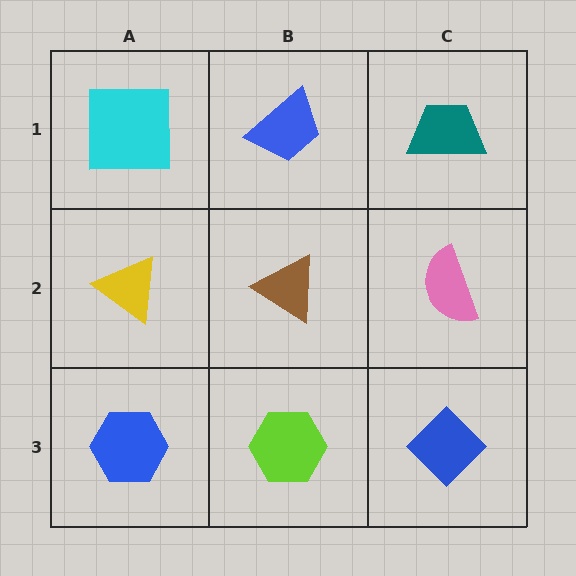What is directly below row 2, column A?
A blue hexagon.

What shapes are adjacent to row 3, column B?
A brown triangle (row 2, column B), a blue hexagon (row 3, column A), a blue diamond (row 3, column C).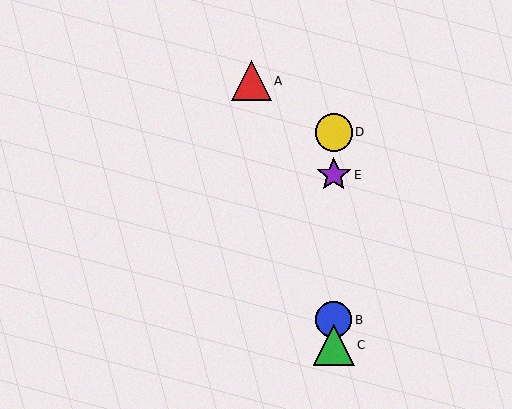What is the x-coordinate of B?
Object B is at x≈334.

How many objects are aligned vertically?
4 objects (B, C, D, E) are aligned vertically.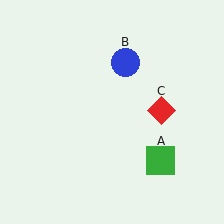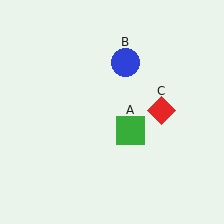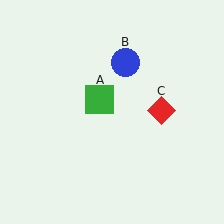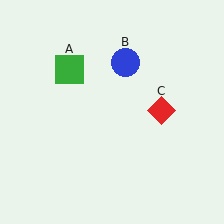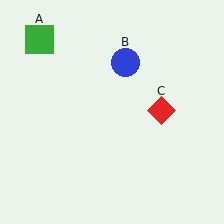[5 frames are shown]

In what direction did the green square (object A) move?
The green square (object A) moved up and to the left.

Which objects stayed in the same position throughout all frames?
Blue circle (object B) and red diamond (object C) remained stationary.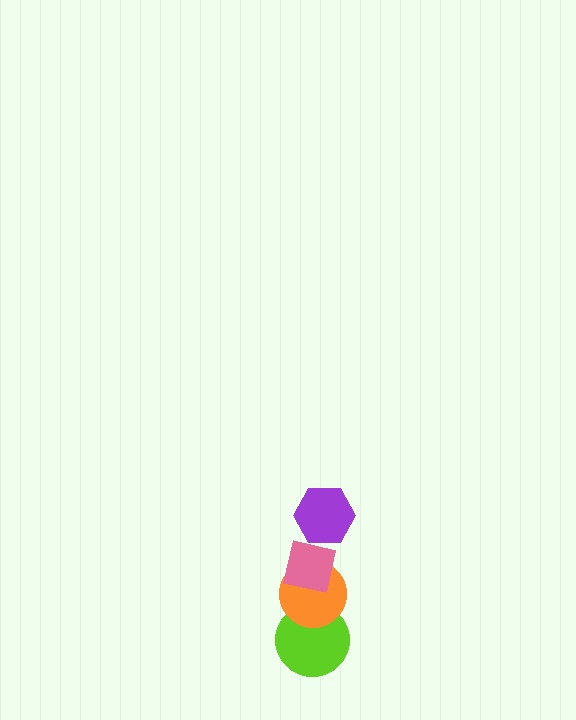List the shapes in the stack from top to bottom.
From top to bottom: the purple hexagon, the pink square, the orange circle, the lime circle.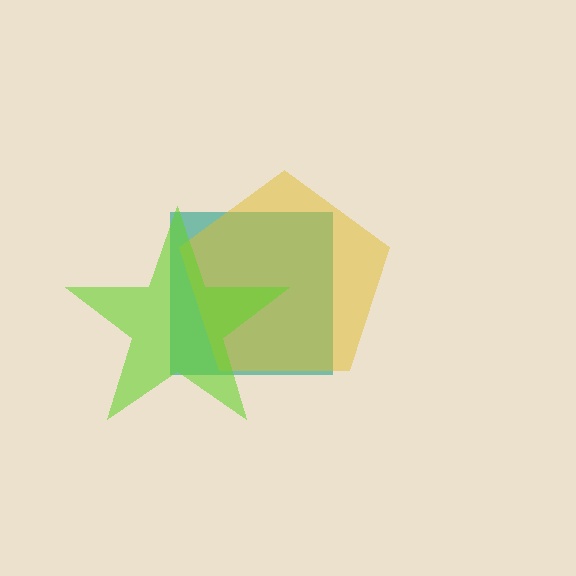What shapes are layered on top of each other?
The layered shapes are: a teal square, a yellow pentagon, a lime star.